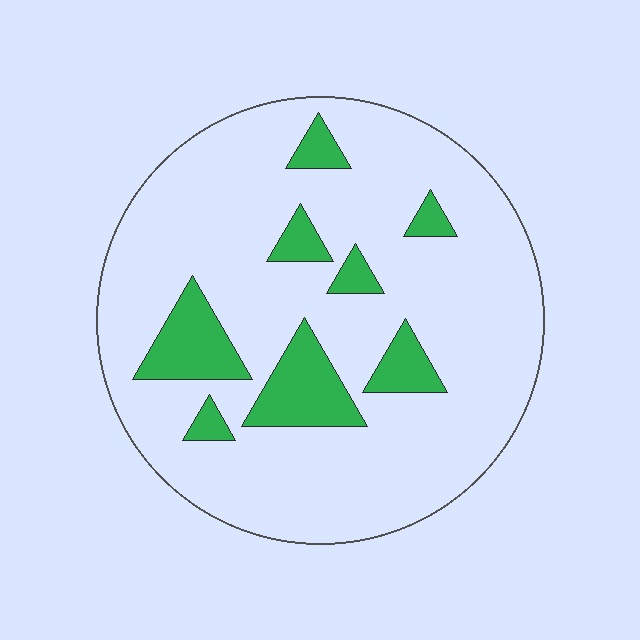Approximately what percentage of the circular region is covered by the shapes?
Approximately 15%.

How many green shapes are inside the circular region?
8.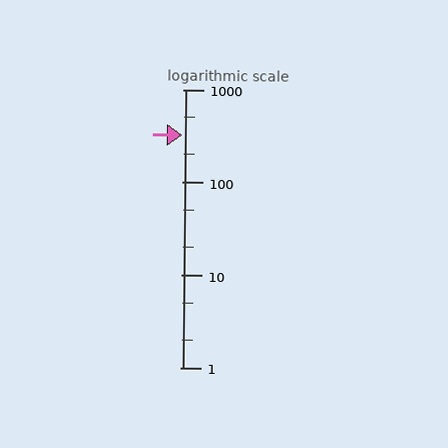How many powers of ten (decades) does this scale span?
The scale spans 3 decades, from 1 to 1000.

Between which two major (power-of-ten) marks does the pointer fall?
The pointer is between 100 and 1000.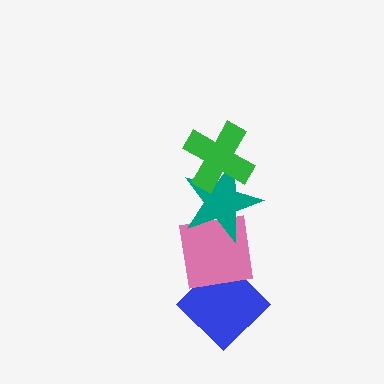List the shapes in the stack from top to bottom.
From top to bottom: the green cross, the teal star, the pink square, the blue diamond.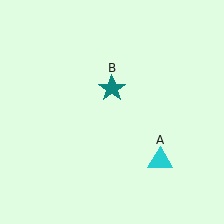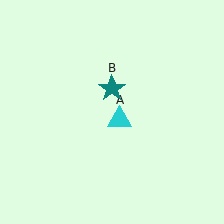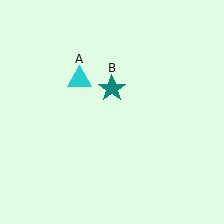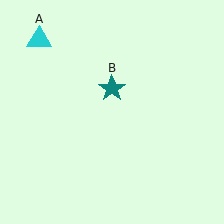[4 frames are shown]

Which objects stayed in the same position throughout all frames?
Teal star (object B) remained stationary.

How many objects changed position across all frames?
1 object changed position: cyan triangle (object A).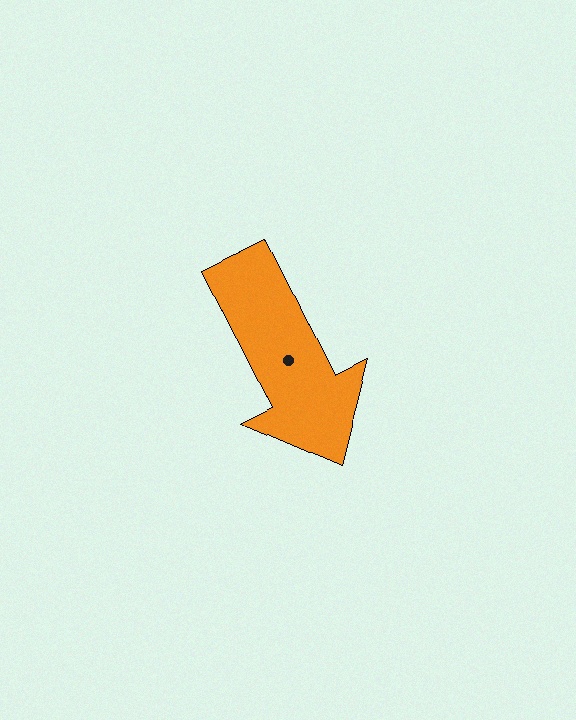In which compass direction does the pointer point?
Southeast.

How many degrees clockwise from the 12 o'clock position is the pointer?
Approximately 154 degrees.